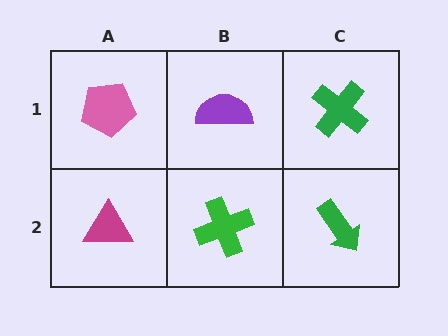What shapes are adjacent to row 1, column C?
A green arrow (row 2, column C), a purple semicircle (row 1, column B).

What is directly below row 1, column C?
A green arrow.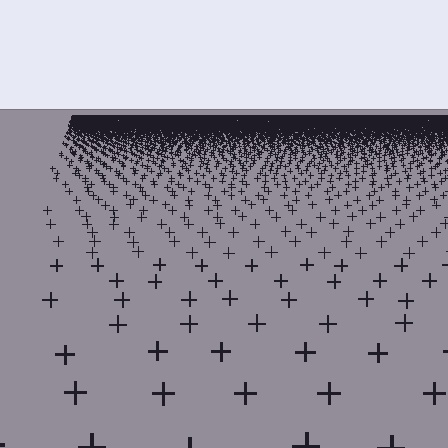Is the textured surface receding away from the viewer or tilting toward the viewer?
The surface is receding away from the viewer. Texture elements get smaller and denser toward the top.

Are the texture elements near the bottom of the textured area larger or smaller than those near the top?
Larger. Near the bottom, elements are closer to the viewer and appear at a bigger on-screen size.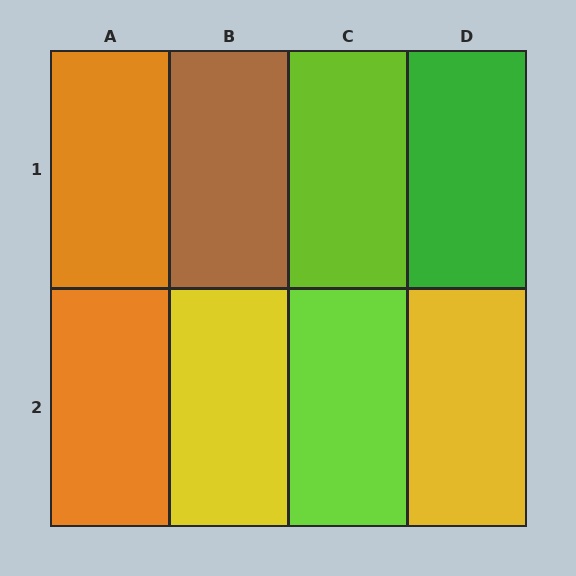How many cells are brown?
1 cell is brown.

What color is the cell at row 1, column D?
Green.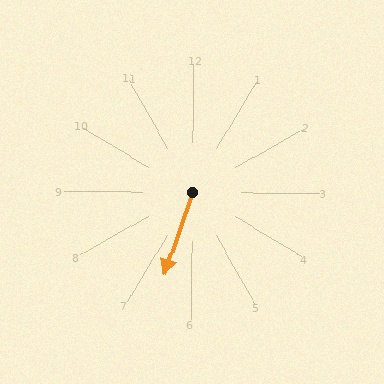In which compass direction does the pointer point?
South.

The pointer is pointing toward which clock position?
Roughly 7 o'clock.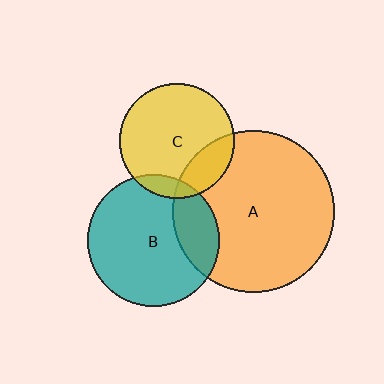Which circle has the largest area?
Circle A (orange).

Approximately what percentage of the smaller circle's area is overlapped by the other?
Approximately 20%.